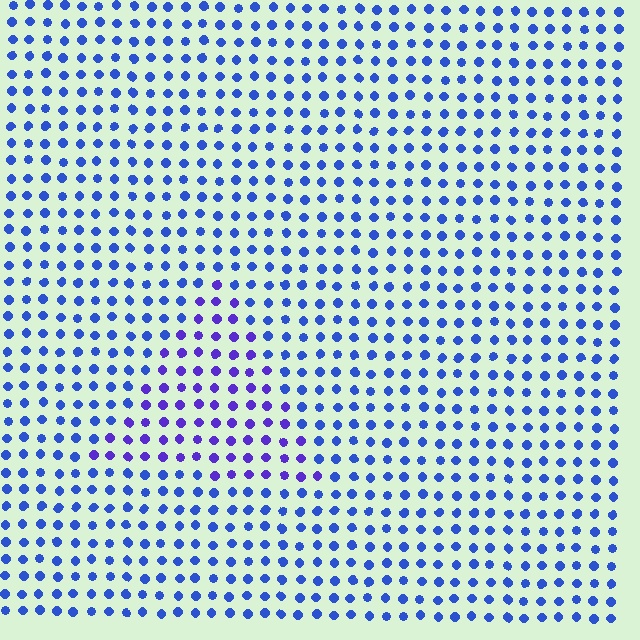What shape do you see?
I see a triangle.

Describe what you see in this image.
The image is filled with small blue elements in a uniform arrangement. A triangle-shaped region is visible where the elements are tinted to a slightly different hue, forming a subtle color boundary.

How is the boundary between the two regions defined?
The boundary is defined purely by a slight shift in hue (about 31 degrees). Spacing, size, and orientation are identical on both sides.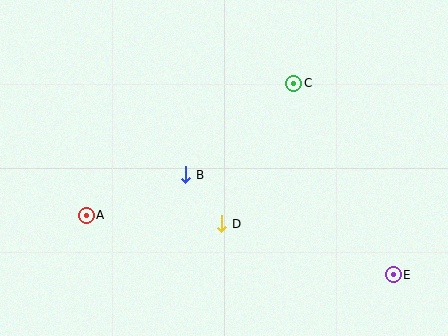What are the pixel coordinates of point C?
Point C is at (294, 83).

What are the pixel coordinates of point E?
Point E is at (393, 275).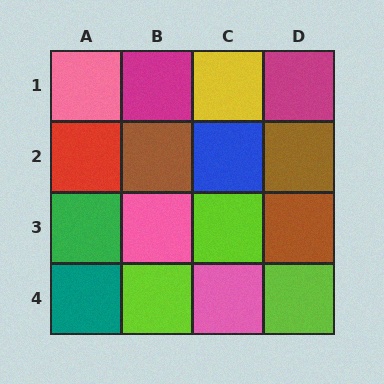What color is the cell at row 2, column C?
Blue.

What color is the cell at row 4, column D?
Lime.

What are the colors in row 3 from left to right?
Green, pink, lime, brown.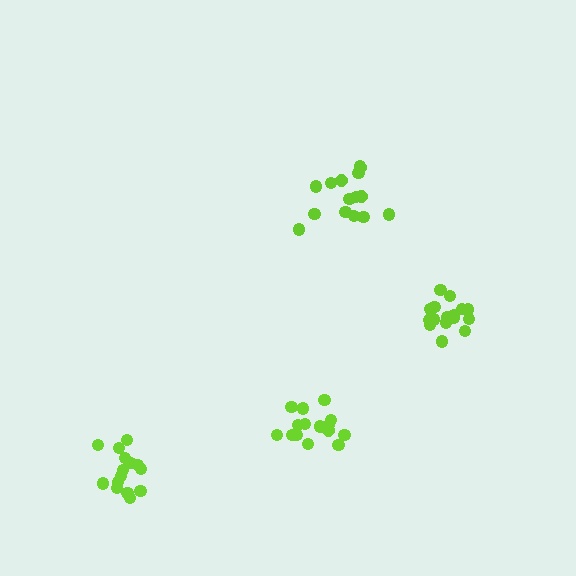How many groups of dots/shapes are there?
There are 4 groups.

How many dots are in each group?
Group 1: 18 dots, Group 2: 15 dots, Group 3: 15 dots, Group 4: 16 dots (64 total).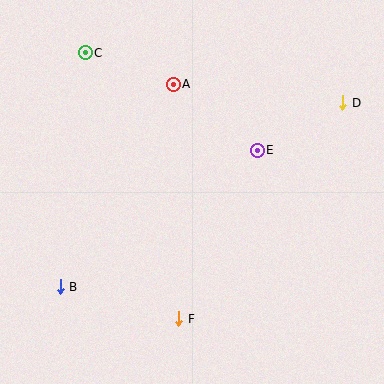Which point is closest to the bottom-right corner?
Point F is closest to the bottom-right corner.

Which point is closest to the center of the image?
Point E at (257, 150) is closest to the center.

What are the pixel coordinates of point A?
Point A is at (173, 84).